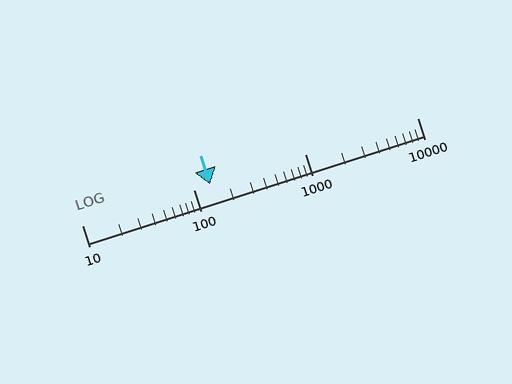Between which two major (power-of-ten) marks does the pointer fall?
The pointer is between 100 and 1000.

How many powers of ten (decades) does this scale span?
The scale spans 3 decades, from 10 to 10000.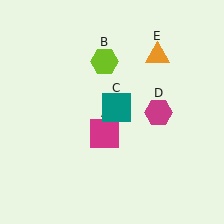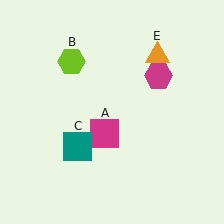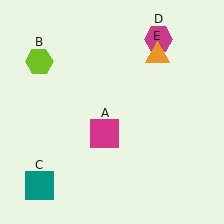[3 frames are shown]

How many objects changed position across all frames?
3 objects changed position: lime hexagon (object B), teal square (object C), magenta hexagon (object D).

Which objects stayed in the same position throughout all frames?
Magenta square (object A) and orange triangle (object E) remained stationary.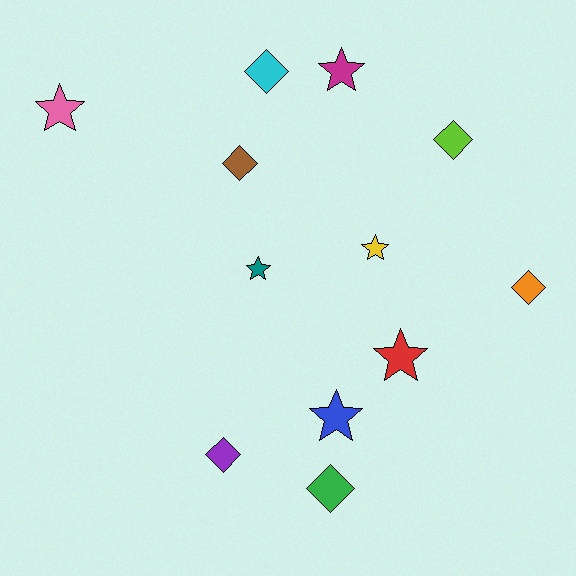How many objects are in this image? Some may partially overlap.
There are 12 objects.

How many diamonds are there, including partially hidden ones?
There are 6 diamonds.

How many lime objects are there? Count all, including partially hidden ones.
There is 1 lime object.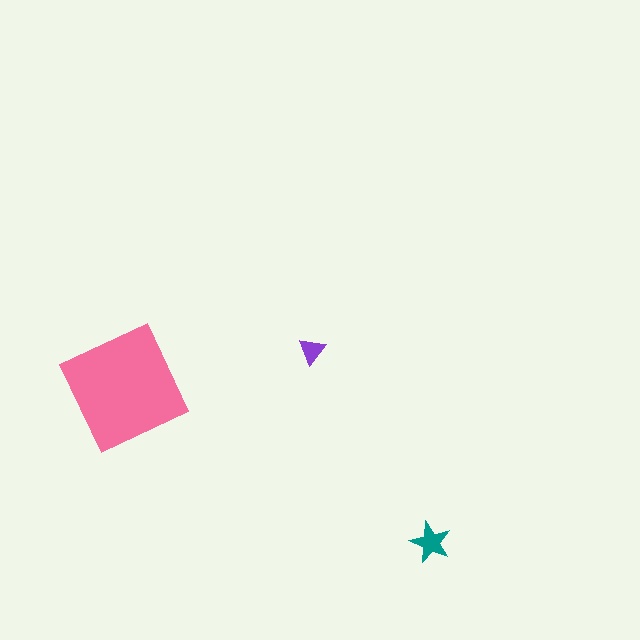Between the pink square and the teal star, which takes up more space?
The pink square.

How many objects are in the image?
There are 3 objects in the image.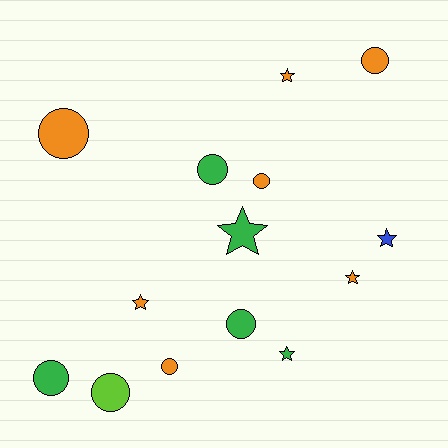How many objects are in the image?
There are 14 objects.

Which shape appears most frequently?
Circle, with 8 objects.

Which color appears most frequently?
Orange, with 7 objects.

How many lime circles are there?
There is 1 lime circle.